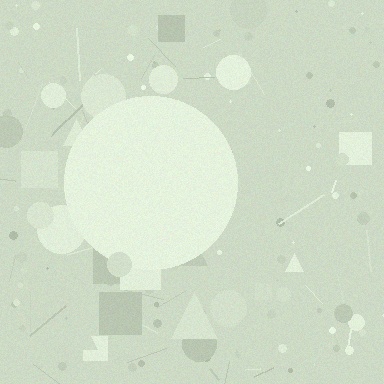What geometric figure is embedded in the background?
A circle is embedded in the background.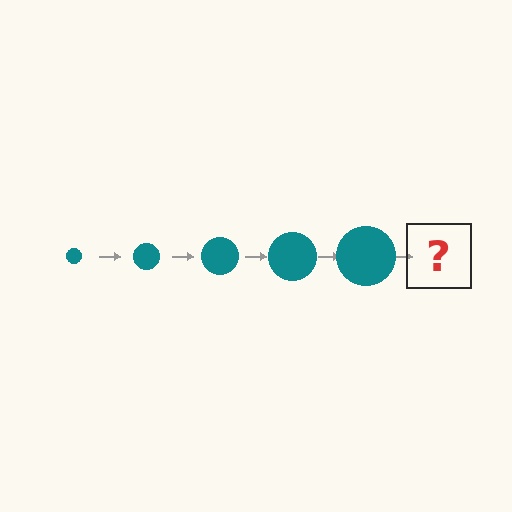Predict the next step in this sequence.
The next step is a teal circle, larger than the previous one.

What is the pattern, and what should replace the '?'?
The pattern is that the circle gets progressively larger each step. The '?' should be a teal circle, larger than the previous one.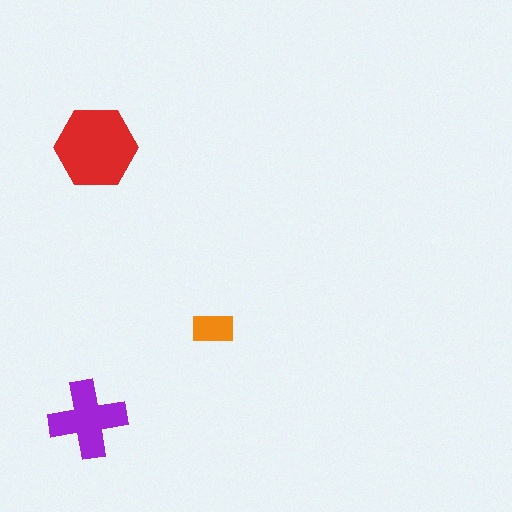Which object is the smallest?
The orange rectangle.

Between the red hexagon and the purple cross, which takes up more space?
The red hexagon.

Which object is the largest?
The red hexagon.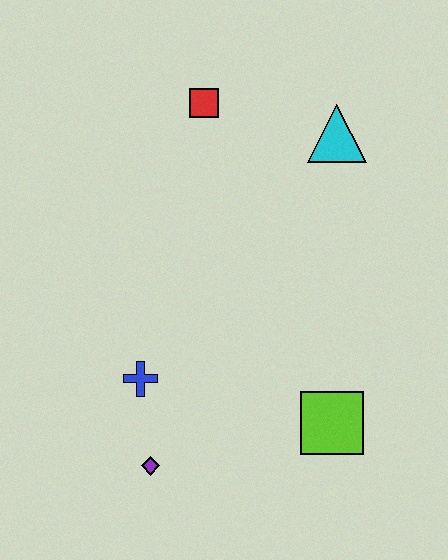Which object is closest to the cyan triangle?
The red square is closest to the cyan triangle.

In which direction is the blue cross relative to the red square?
The blue cross is below the red square.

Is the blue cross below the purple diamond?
No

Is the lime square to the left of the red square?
No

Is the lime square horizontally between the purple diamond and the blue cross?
No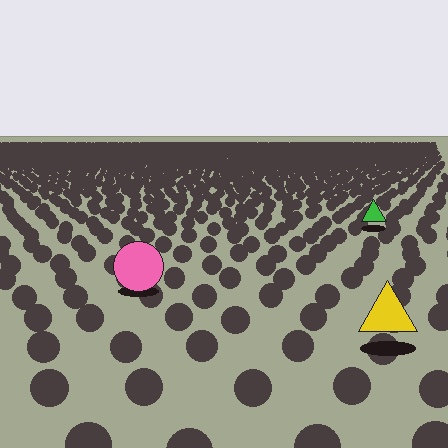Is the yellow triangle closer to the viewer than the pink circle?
Yes. The yellow triangle is closer — you can tell from the texture gradient: the ground texture is coarser near it.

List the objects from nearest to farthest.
From nearest to farthest: the yellow triangle, the pink circle, the green triangle.